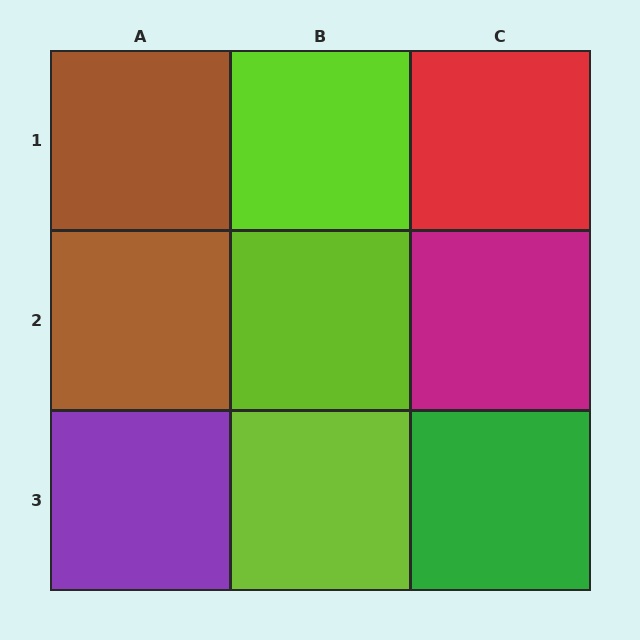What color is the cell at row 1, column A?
Brown.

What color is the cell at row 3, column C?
Green.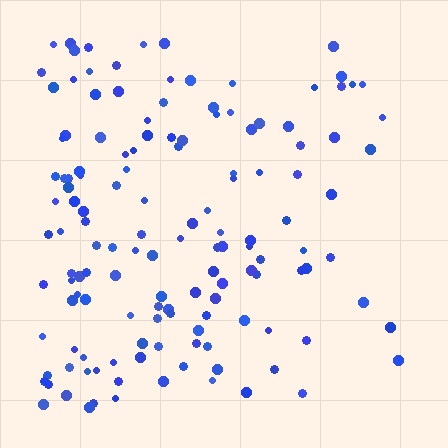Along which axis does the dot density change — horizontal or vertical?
Horizontal.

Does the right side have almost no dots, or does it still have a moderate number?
Still a moderate number, just noticeably fewer than the left.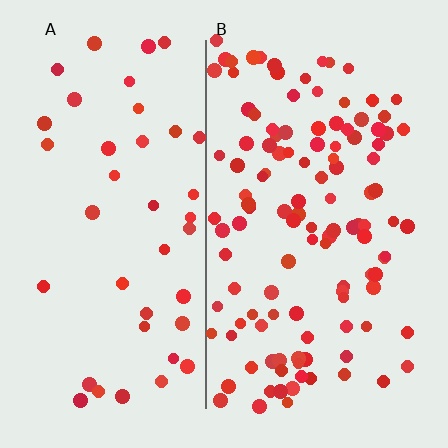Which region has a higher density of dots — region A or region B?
B (the right).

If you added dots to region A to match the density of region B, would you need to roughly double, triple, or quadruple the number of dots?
Approximately triple.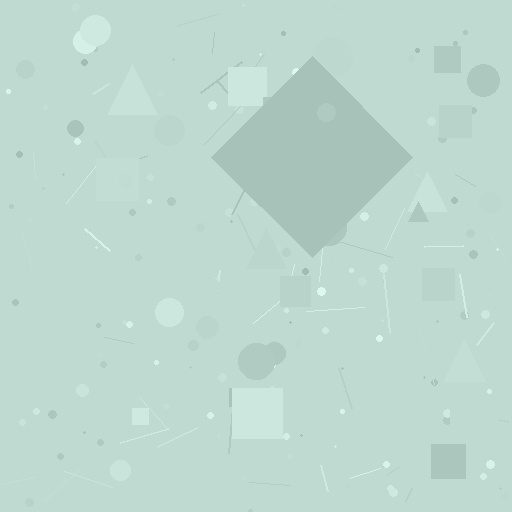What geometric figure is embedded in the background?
A diamond is embedded in the background.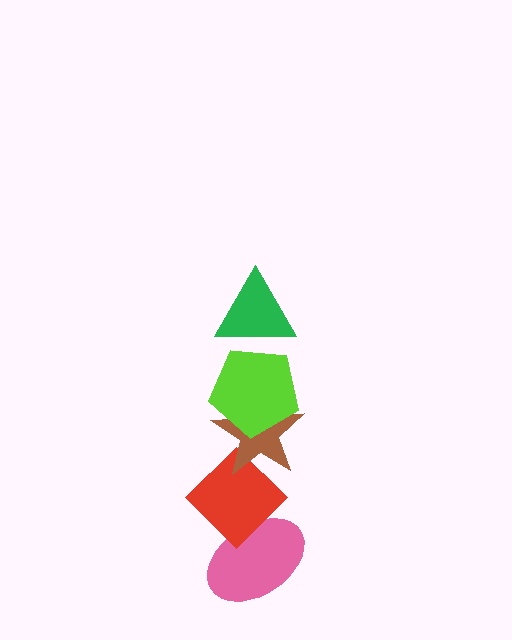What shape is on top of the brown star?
The lime pentagon is on top of the brown star.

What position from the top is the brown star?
The brown star is 3rd from the top.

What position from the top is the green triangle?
The green triangle is 1st from the top.